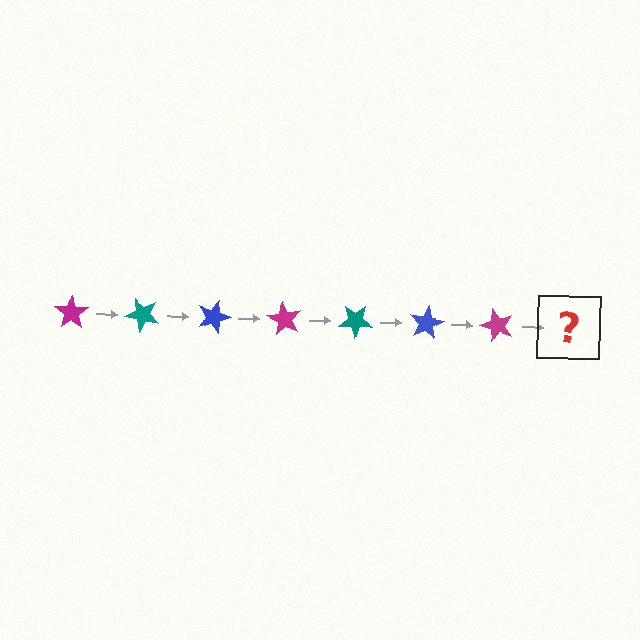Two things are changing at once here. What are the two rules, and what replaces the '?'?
The two rules are that it rotates 45 degrees each step and the color cycles through magenta, teal, and blue. The '?' should be a teal star, rotated 315 degrees from the start.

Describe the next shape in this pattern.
It should be a teal star, rotated 315 degrees from the start.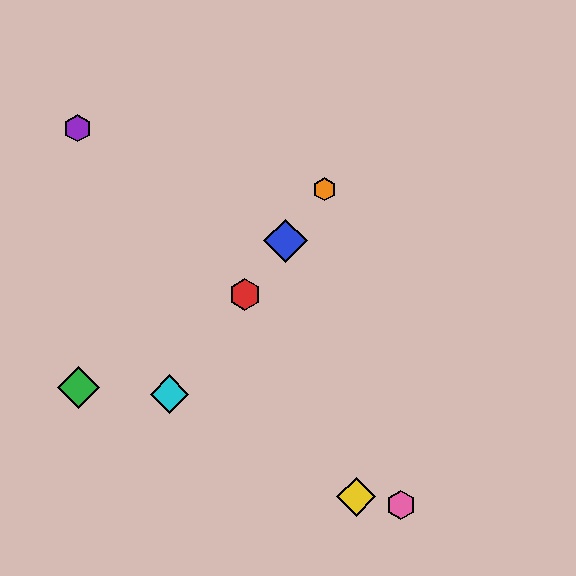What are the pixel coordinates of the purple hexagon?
The purple hexagon is at (77, 128).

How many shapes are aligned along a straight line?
4 shapes (the red hexagon, the blue diamond, the orange hexagon, the cyan diamond) are aligned along a straight line.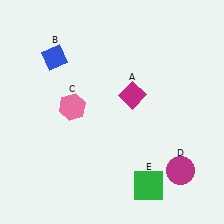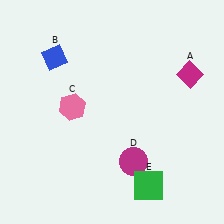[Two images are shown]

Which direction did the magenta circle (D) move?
The magenta circle (D) moved left.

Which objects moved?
The objects that moved are: the magenta diamond (A), the magenta circle (D).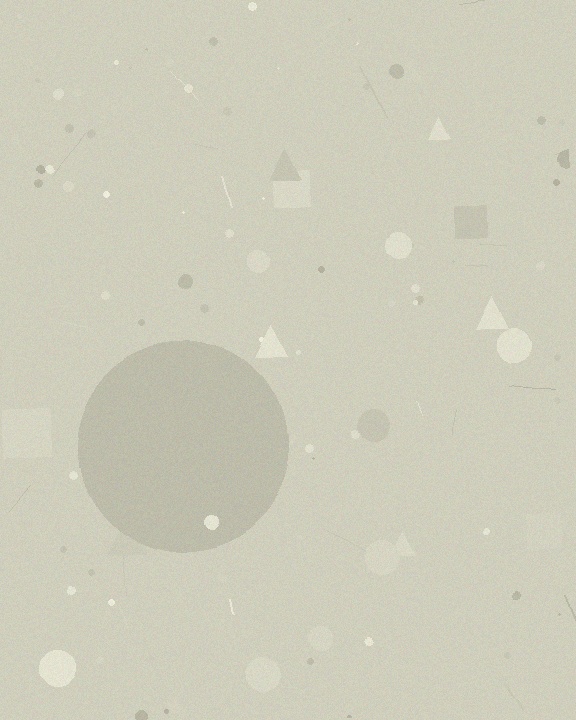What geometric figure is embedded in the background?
A circle is embedded in the background.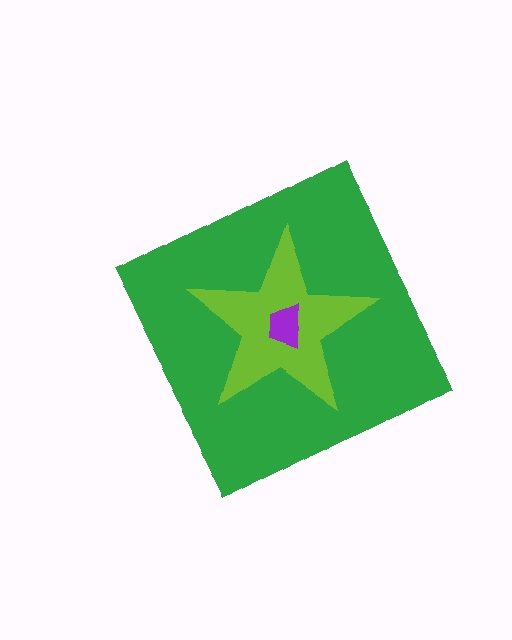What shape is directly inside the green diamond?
The lime star.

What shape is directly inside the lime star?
The purple trapezoid.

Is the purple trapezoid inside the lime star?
Yes.